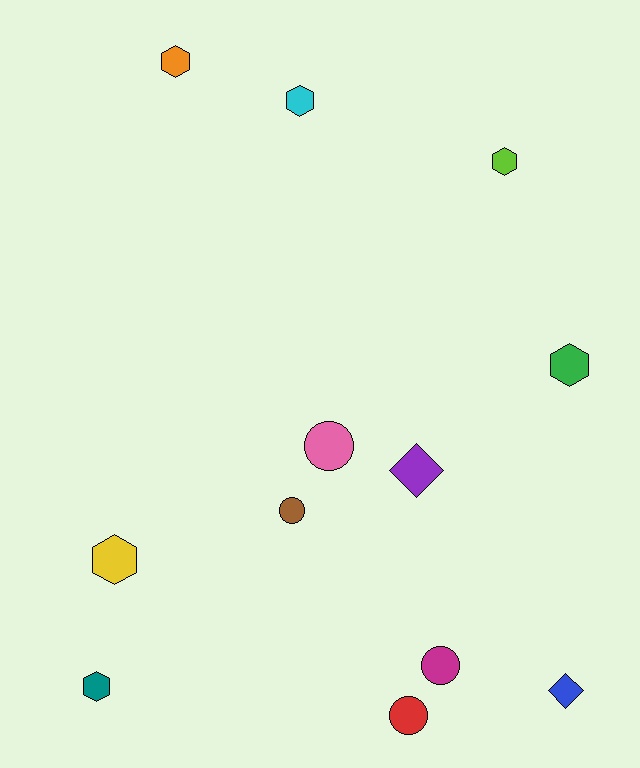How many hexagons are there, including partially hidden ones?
There are 6 hexagons.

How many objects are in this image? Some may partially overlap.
There are 12 objects.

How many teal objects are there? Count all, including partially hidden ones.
There is 1 teal object.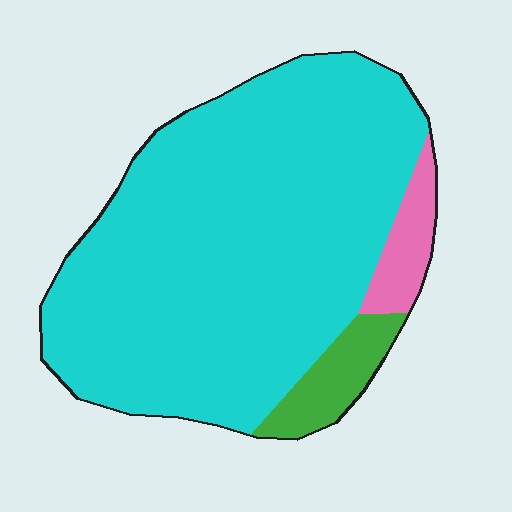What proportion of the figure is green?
Green covers about 5% of the figure.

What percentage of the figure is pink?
Pink covers 6% of the figure.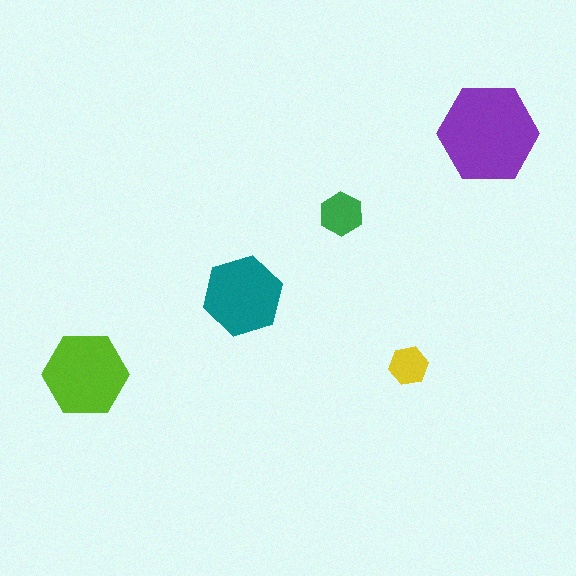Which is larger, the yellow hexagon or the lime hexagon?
The lime one.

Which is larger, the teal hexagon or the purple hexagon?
The purple one.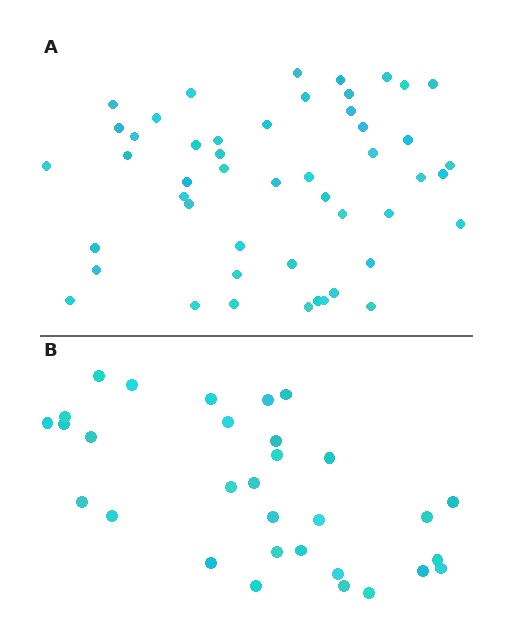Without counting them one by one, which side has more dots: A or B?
Region A (the top region) has more dots.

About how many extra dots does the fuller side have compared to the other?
Region A has approximately 20 more dots than region B.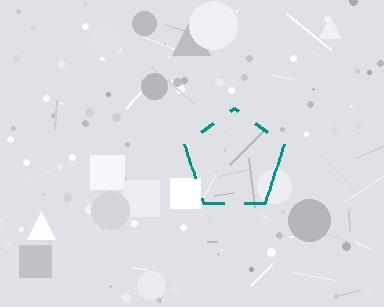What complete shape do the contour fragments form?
The contour fragments form a pentagon.